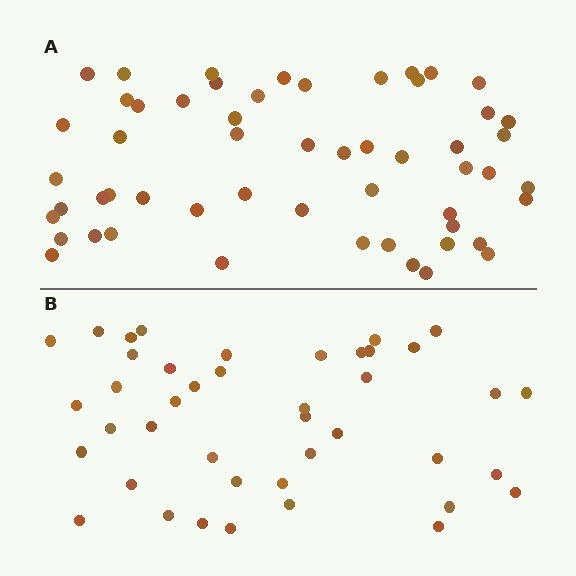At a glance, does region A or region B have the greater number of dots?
Region A (the top region) has more dots.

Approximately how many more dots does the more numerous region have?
Region A has approximately 15 more dots than region B.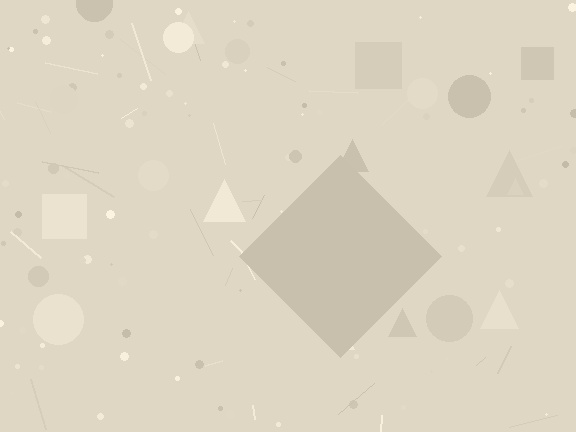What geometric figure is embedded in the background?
A diamond is embedded in the background.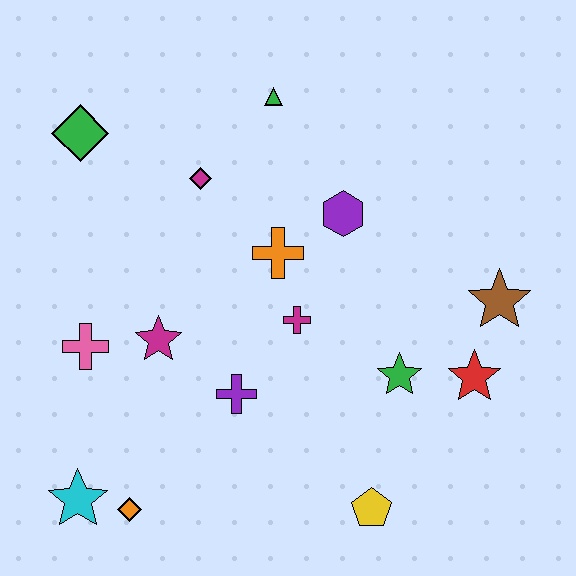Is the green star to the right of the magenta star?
Yes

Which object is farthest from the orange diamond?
The green triangle is farthest from the orange diamond.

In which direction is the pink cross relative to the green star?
The pink cross is to the left of the green star.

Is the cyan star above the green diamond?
No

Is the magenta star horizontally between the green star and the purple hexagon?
No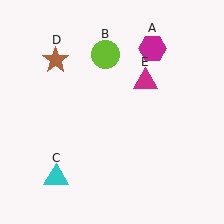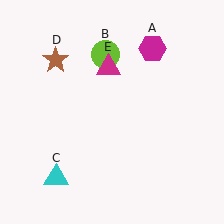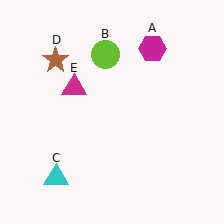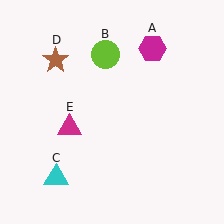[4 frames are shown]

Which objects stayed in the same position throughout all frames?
Magenta hexagon (object A) and lime circle (object B) and cyan triangle (object C) and brown star (object D) remained stationary.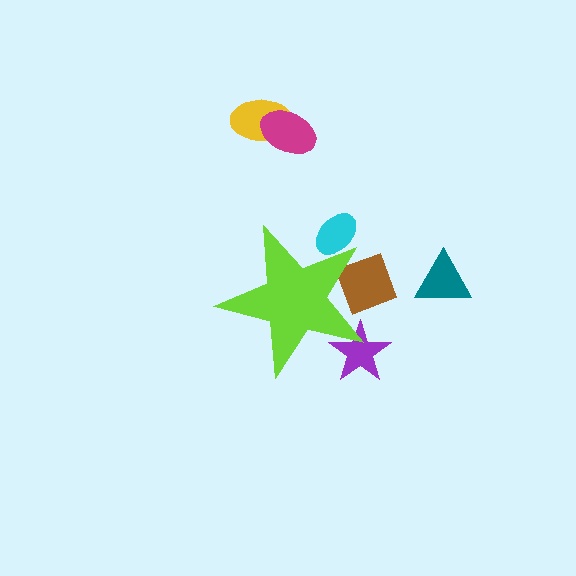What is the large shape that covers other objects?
A lime star.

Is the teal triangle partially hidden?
No, the teal triangle is fully visible.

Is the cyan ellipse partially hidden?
Yes, the cyan ellipse is partially hidden behind the lime star.